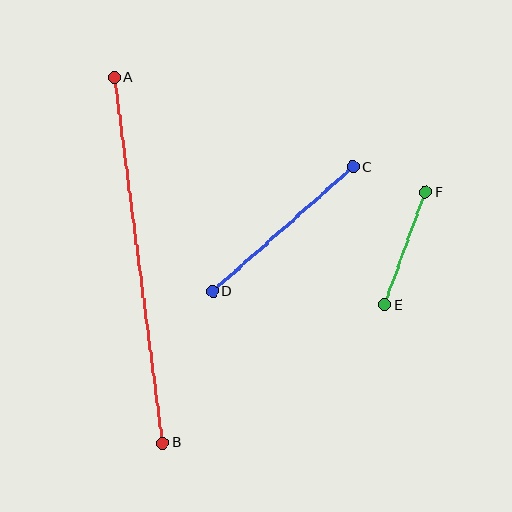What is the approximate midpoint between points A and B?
The midpoint is at approximately (139, 260) pixels.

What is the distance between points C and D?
The distance is approximately 188 pixels.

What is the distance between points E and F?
The distance is approximately 120 pixels.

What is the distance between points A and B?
The distance is approximately 369 pixels.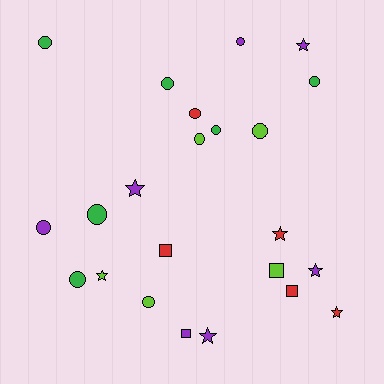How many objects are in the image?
There are 23 objects.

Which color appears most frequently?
Purple, with 7 objects.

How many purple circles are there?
There are 2 purple circles.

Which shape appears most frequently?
Circle, with 12 objects.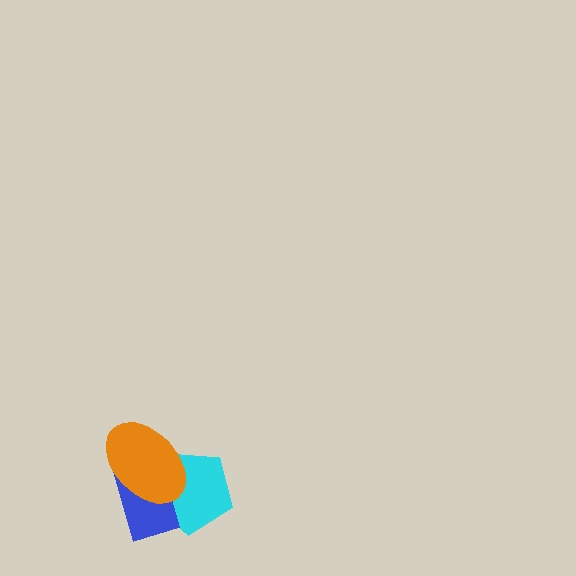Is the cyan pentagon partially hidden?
Yes, it is partially covered by another shape.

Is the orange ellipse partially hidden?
No, no other shape covers it.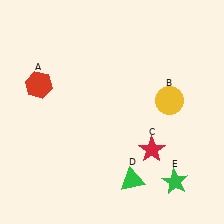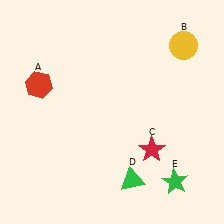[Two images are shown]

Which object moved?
The yellow circle (B) moved up.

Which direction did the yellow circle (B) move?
The yellow circle (B) moved up.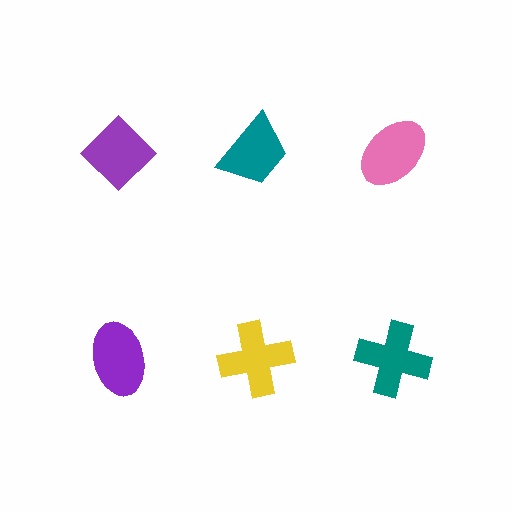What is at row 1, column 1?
A purple diamond.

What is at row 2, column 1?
A purple ellipse.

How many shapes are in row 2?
3 shapes.